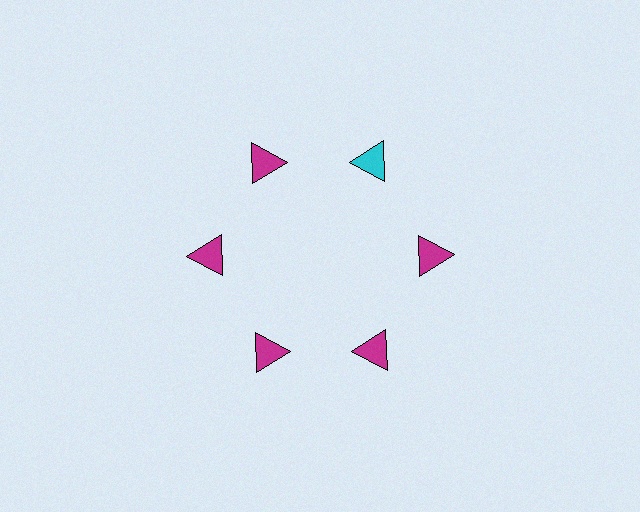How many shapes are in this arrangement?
There are 6 shapes arranged in a ring pattern.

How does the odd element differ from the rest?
It has a different color: cyan instead of magenta.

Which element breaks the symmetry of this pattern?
The cyan triangle at roughly the 1 o'clock position breaks the symmetry. All other shapes are magenta triangles.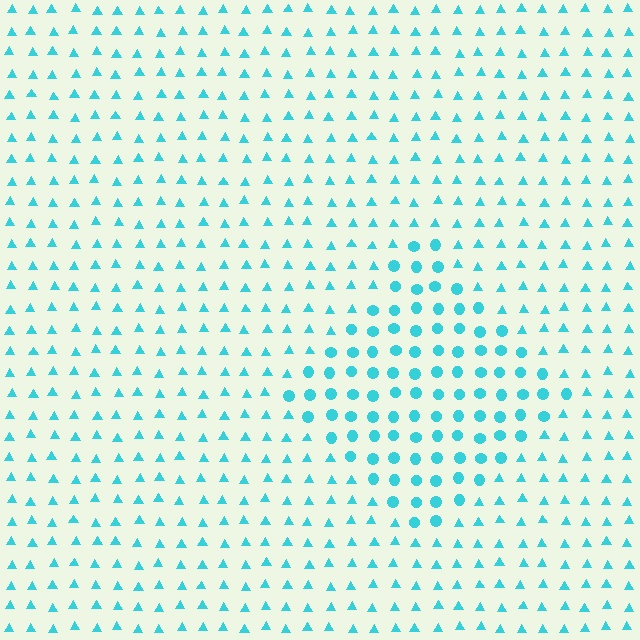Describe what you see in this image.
The image is filled with small cyan elements arranged in a uniform grid. A diamond-shaped region contains circles, while the surrounding area contains triangles. The boundary is defined purely by the change in element shape.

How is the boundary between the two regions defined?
The boundary is defined by a change in element shape: circles inside vs. triangles outside. All elements share the same color and spacing.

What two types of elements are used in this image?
The image uses circles inside the diamond region and triangles outside it.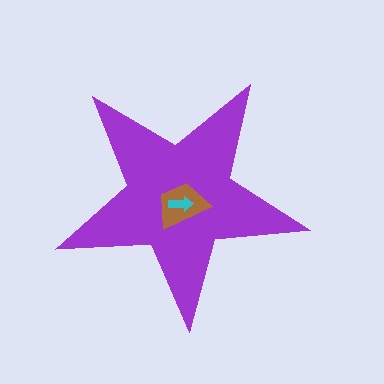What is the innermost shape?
The cyan arrow.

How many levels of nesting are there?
3.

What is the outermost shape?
The purple star.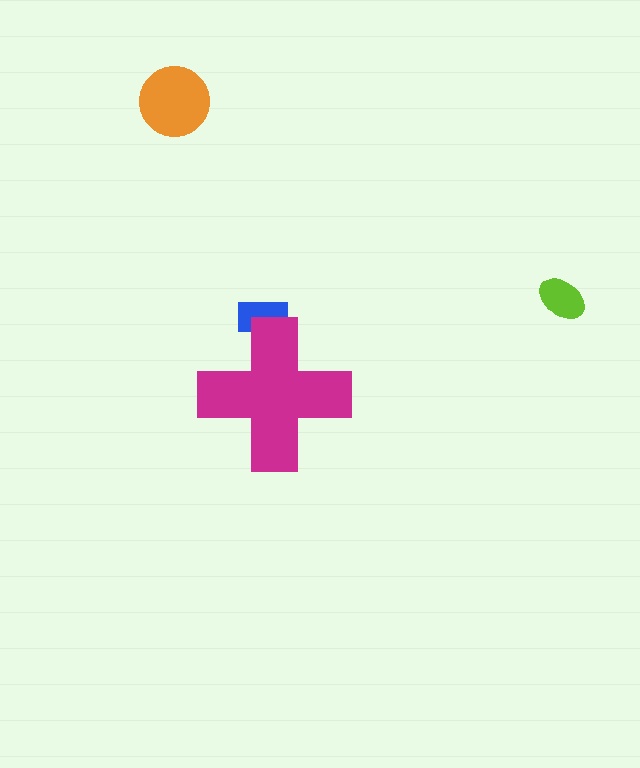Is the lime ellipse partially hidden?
No, the lime ellipse is fully visible.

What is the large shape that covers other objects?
A magenta cross.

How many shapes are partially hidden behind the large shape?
1 shape is partially hidden.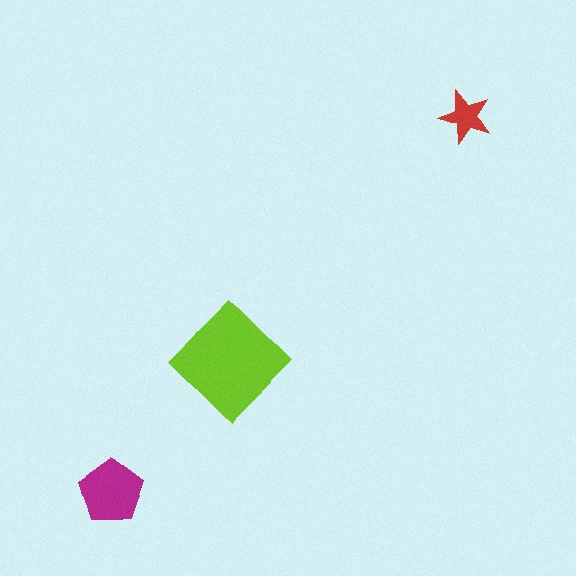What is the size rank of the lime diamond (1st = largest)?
1st.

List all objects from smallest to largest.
The red star, the magenta pentagon, the lime diamond.